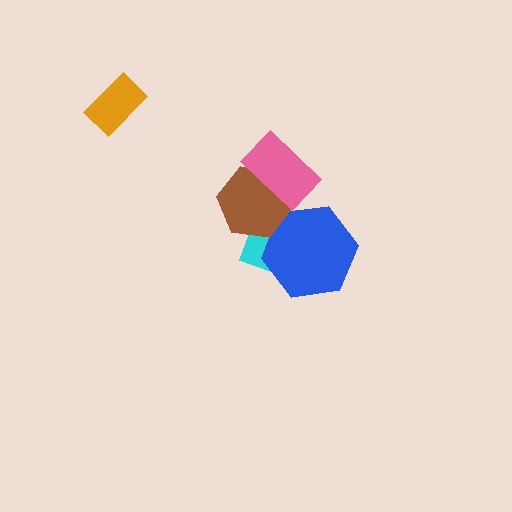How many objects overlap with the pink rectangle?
1 object overlaps with the pink rectangle.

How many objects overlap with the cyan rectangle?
2 objects overlap with the cyan rectangle.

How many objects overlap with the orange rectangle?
0 objects overlap with the orange rectangle.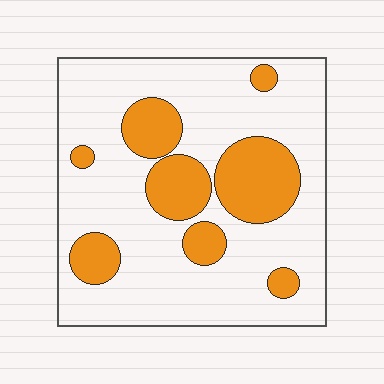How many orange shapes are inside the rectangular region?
8.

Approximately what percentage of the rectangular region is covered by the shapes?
Approximately 25%.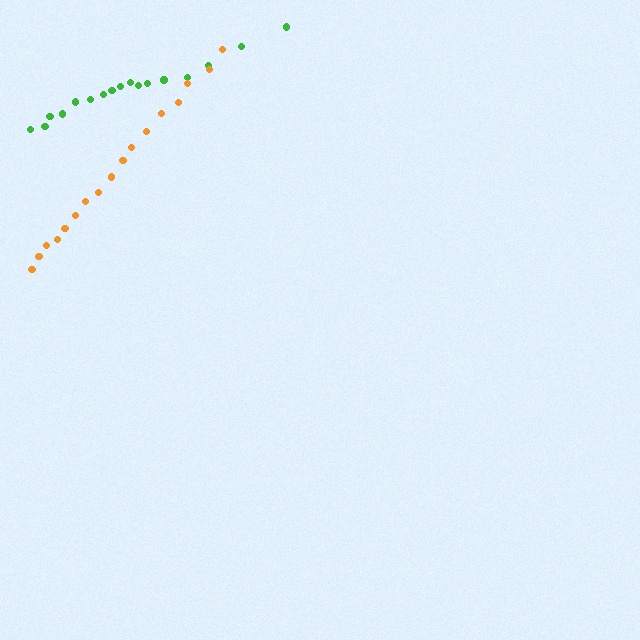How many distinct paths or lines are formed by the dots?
There are 2 distinct paths.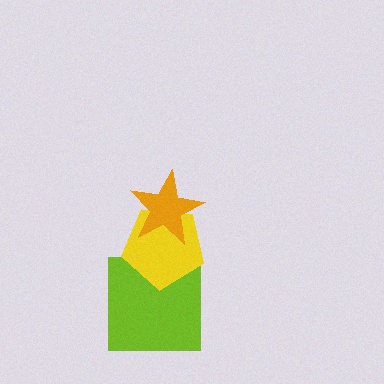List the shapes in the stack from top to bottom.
From top to bottom: the orange star, the yellow pentagon, the lime square.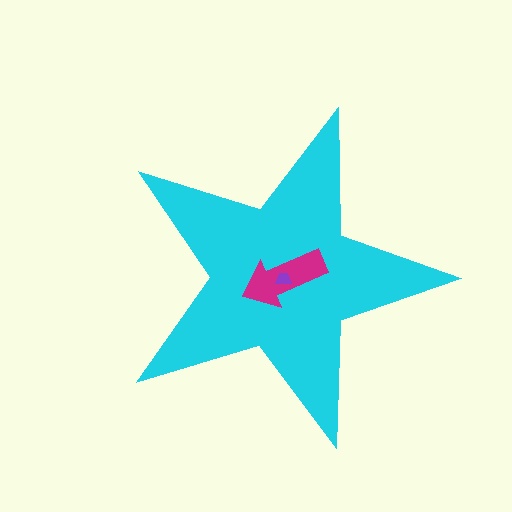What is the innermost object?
The purple trapezoid.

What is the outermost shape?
The cyan star.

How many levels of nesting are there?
3.